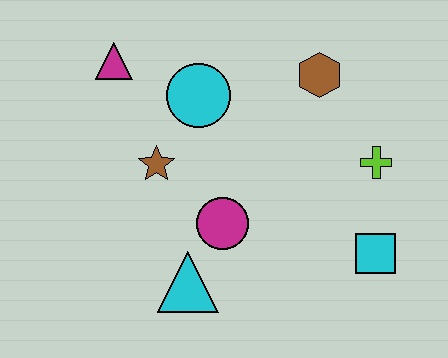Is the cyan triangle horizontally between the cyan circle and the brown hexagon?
No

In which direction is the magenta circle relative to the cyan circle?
The magenta circle is below the cyan circle.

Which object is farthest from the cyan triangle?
The brown hexagon is farthest from the cyan triangle.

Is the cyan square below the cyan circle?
Yes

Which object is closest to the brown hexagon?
The lime cross is closest to the brown hexagon.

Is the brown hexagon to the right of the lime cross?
No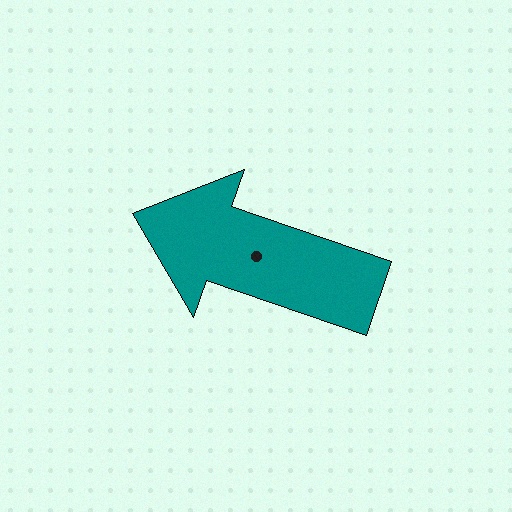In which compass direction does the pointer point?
West.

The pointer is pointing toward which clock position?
Roughly 10 o'clock.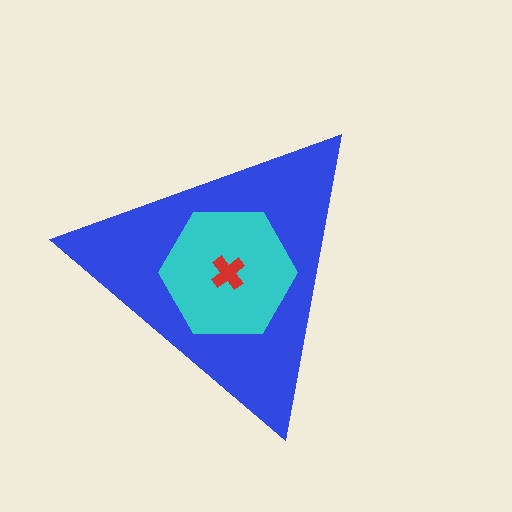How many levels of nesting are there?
3.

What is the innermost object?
The red cross.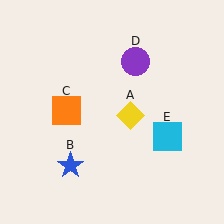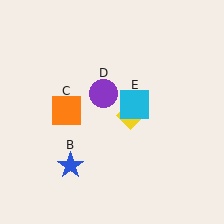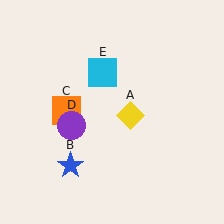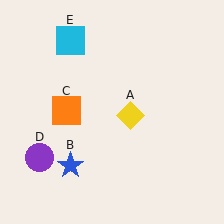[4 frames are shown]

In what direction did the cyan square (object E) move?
The cyan square (object E) moved up and to the left.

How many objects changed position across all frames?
2 objects changed position: purple circle (object D), cyan square (object E).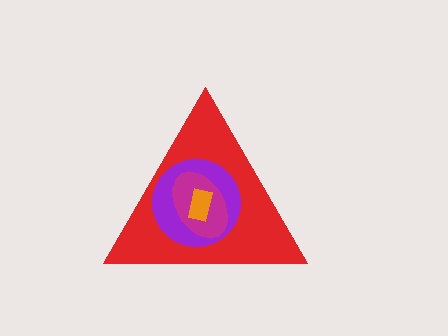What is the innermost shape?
The orange rectangle.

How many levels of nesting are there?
4.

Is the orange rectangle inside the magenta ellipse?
Yes.